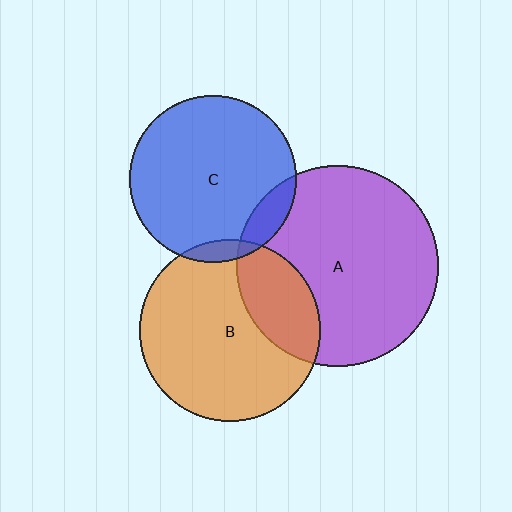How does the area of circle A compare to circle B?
Approximately 1.2 times.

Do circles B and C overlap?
Yes.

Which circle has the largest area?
Circle A (purple).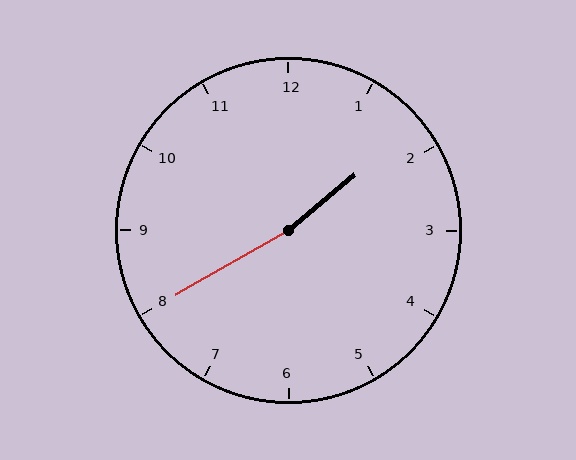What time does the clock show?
1:40.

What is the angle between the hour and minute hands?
Approximately 170 degrees.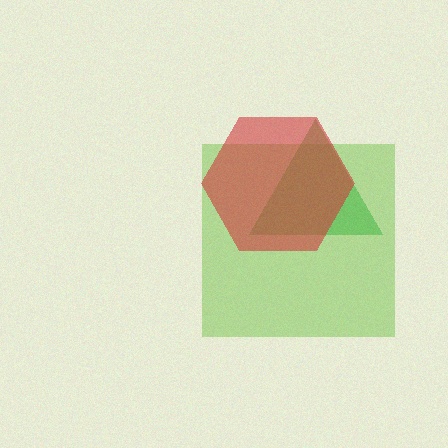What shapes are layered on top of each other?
The layered shapes are: a lime square, a green triangle, a red hexagon.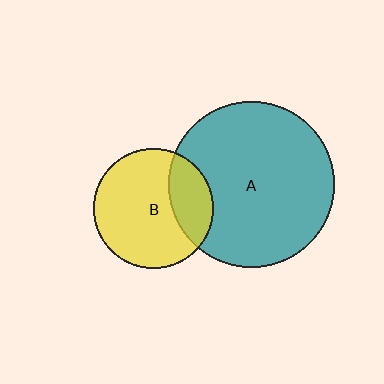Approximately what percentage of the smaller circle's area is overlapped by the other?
Approximately 25%.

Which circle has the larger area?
Circle A (teal).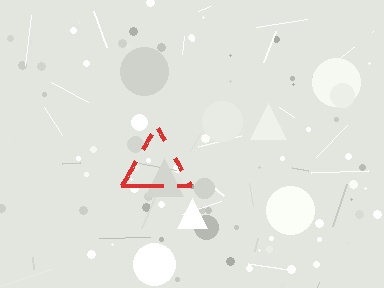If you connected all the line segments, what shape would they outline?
They would outline a triangle.